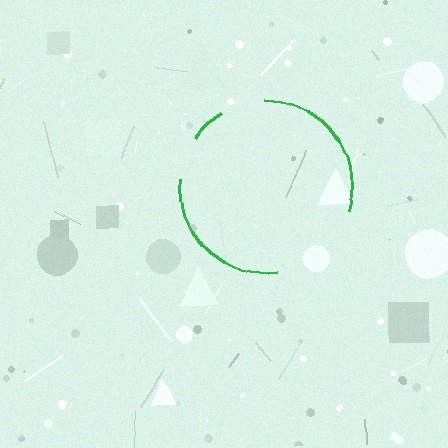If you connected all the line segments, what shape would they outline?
They would outline a circle.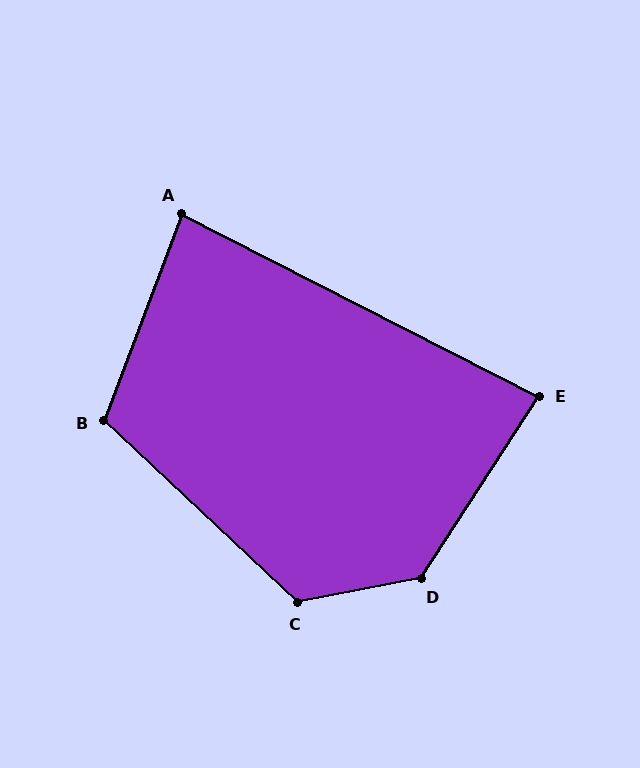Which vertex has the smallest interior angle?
A, at approximately 84 degrees.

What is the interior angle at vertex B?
Approximately 112 degrees (obtuse).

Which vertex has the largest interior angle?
D, at approximately 134 degrees.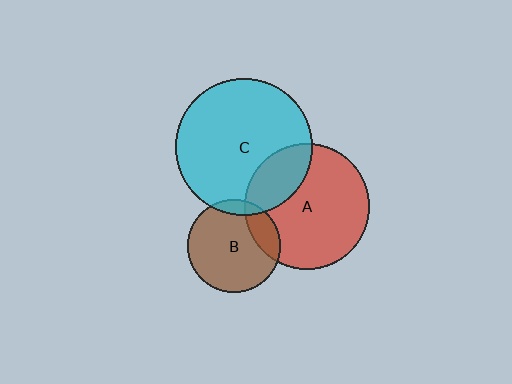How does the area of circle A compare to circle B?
Approximately 1.8 times.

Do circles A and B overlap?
Yes.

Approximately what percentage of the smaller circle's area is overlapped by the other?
Approximately 20%.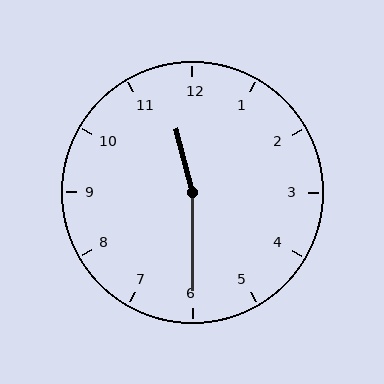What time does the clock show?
11:30.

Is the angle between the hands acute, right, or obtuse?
It is obtuse.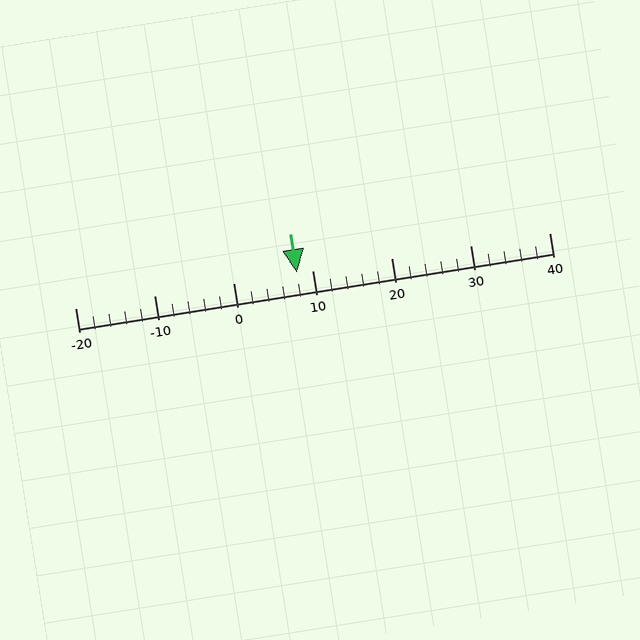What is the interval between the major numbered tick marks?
The major tick marks are spaced 10 units apart.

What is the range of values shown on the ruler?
The ruler shows values from -20 to 40.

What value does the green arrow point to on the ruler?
The green arrow points to approximately 8.